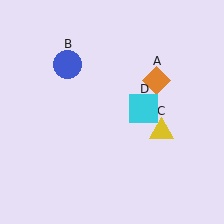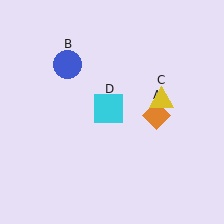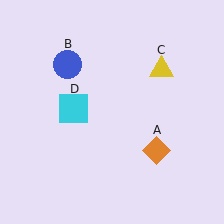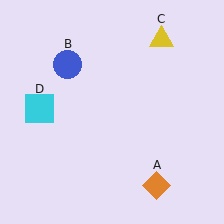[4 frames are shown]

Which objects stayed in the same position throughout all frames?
Blue circle (object B) remained stationary.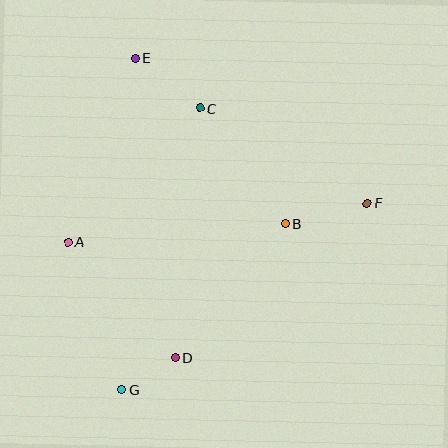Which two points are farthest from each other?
Points E and G are farthest from each other.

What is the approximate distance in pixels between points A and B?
The distance between A and B is approximately 218 pixels.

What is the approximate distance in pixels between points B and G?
The distance between B and G is approximately 232 pixels.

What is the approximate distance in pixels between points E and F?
The distance between E and F is approximately 274 pixels.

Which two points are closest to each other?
Points D and G are closest to each other.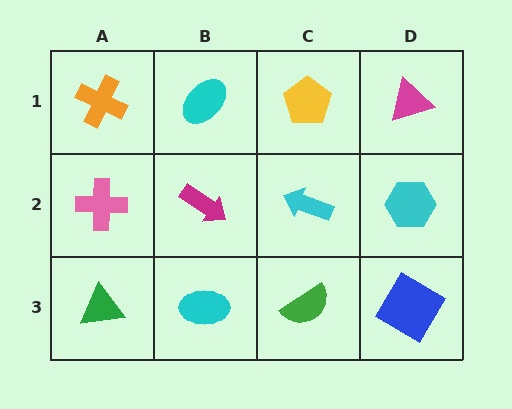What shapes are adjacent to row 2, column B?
A cyan ellipse (row 1, column B), a cyan ellipse (row 3, column B), a pink cross (row 2, column A), a cyan arrow (row 2, column C).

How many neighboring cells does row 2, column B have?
4.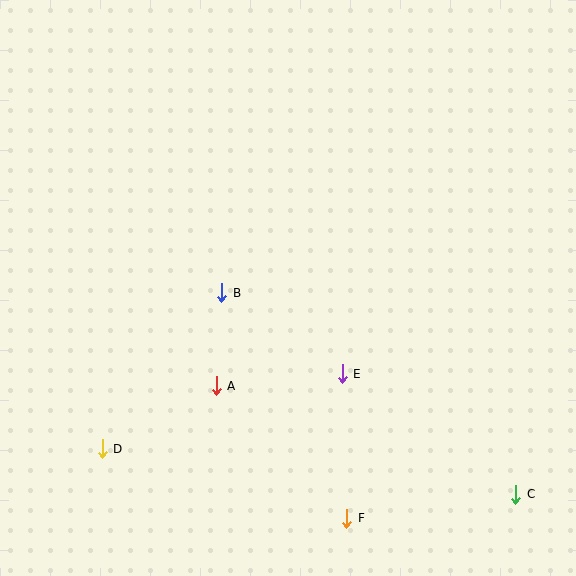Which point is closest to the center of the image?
Point B at (222, 293) is closest to the center.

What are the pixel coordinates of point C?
Point C is at (516, 494).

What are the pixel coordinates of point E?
Point E is at (342, 374).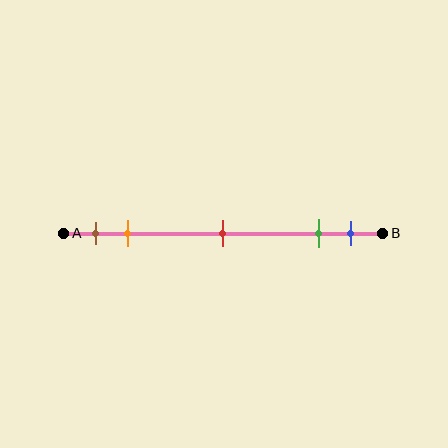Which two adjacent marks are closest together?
The green and blue marks are the closest adjacent pair.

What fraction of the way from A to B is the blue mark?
The blue mark is approximately 90% (0.9) of the way from A to B.